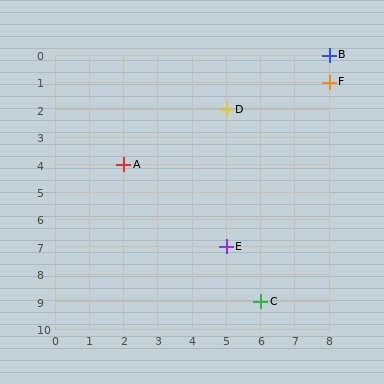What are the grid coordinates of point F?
Point F is at grid coordinates (8, 1).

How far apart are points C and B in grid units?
Points C and B are 2 columns and 9 rows apart (about 9.2 grid units diagonally).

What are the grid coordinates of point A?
Point A is at grid coordinates (2, 4).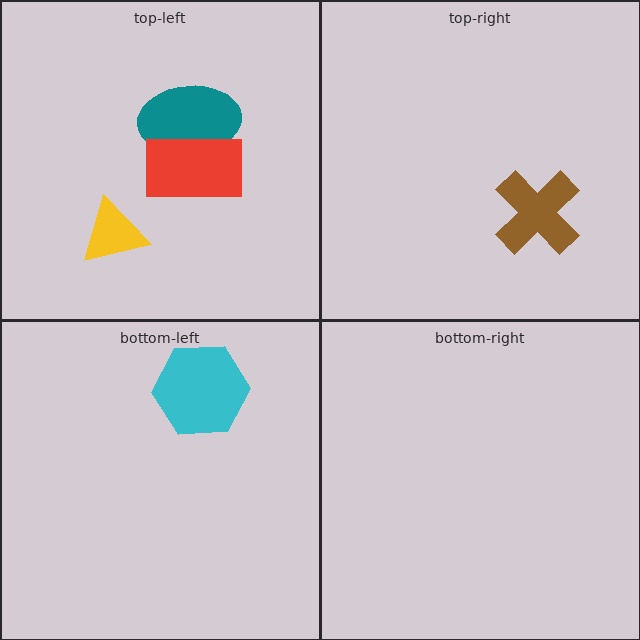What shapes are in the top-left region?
The yellow triangle, the teal ellipse, the red rectangle.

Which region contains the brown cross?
The top-right region.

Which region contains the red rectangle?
The top-left region.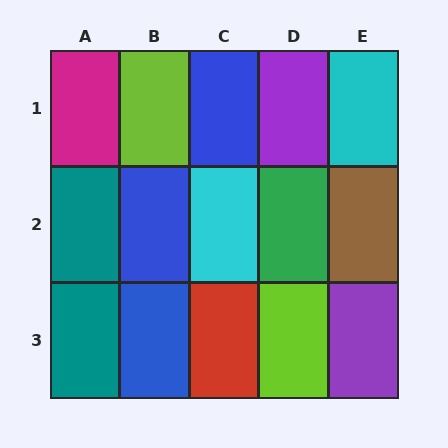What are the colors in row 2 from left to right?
Teal, blue, cyan, green, brown.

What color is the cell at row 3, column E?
Purple.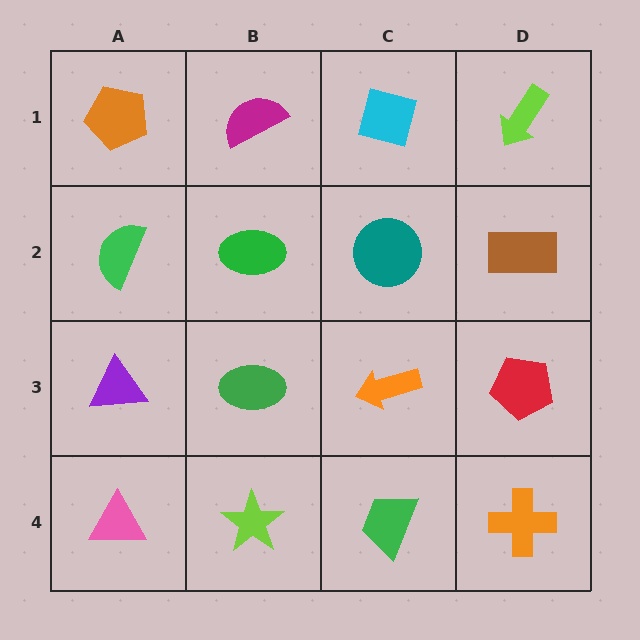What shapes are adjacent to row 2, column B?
A magenta semicircle (row 1, column B), a green ellipse (row 3, column B), a green semicircle (row 2, column A), a teal circle (row 2, column C).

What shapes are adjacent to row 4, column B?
A green ellipse (row 3, column B), a pink triangle (row 4, column A), a green trapezoid (row 4, column C).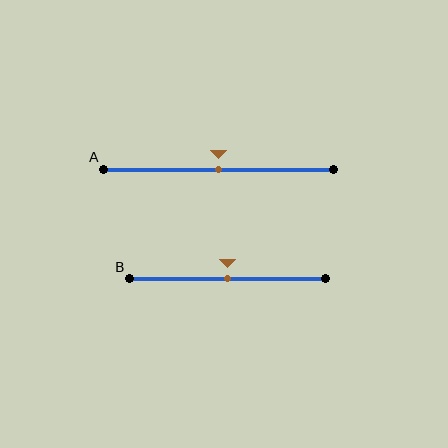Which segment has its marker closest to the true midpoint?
Segment A has its marker closest to the true midpoint.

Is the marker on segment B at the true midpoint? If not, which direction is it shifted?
Yes, the marker on segment B is at the true midpoint.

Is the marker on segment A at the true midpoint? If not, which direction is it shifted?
Yes, the marker on segment A is at the true midpoint.